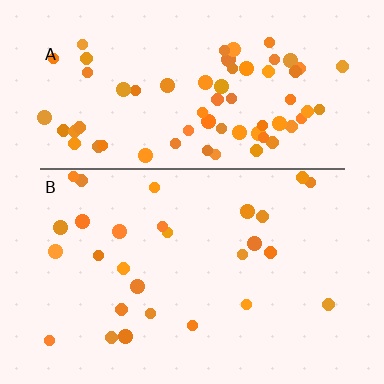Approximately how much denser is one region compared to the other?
Approximately 2.6× — region A over region B.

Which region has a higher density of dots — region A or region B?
A (the top).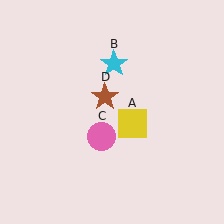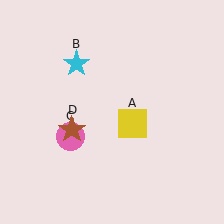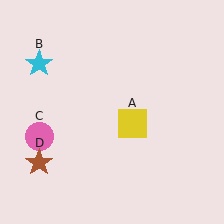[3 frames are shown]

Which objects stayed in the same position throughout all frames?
Yellow square (object A) remained stationary.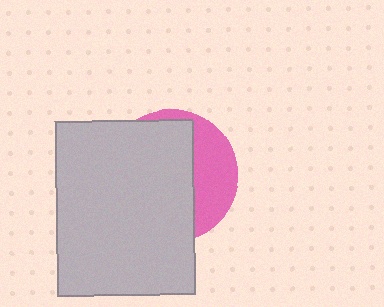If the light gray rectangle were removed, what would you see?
You would see the complete pink circle.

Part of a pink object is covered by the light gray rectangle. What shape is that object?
It is a circle.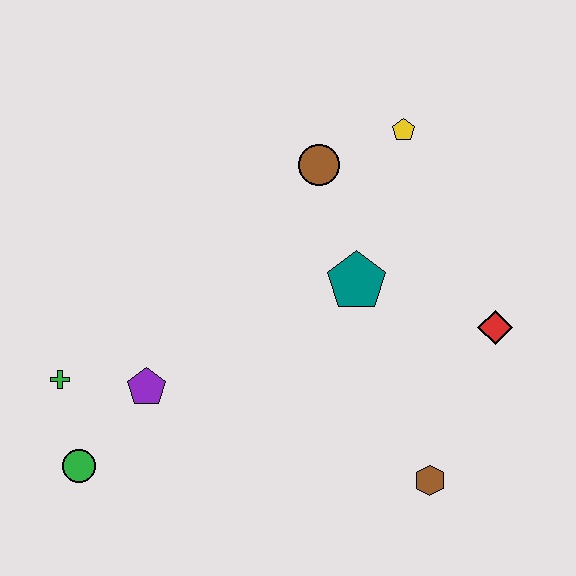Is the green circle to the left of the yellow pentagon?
Yes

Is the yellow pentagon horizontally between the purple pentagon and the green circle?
No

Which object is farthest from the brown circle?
The green circle is farthest from the brown circle.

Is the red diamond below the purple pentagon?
No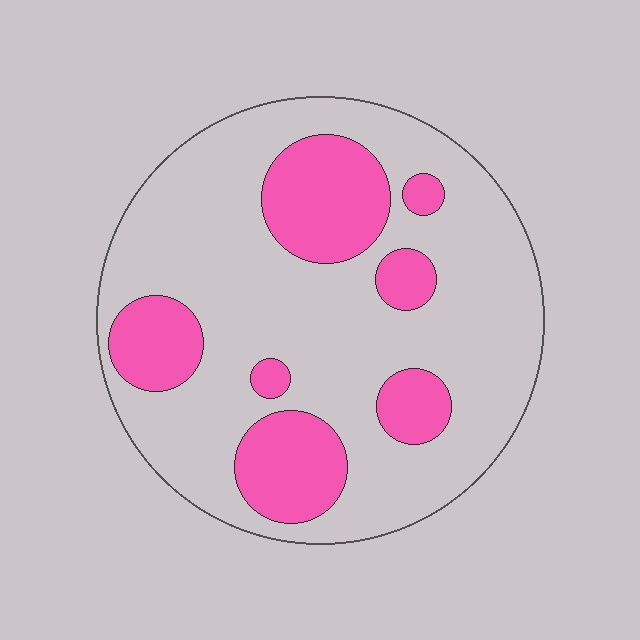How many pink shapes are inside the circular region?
7.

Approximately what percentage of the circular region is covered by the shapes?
Approximately 25%.